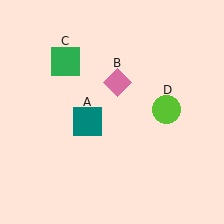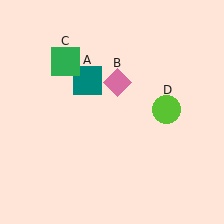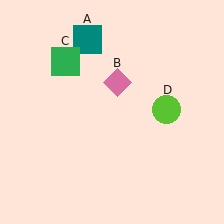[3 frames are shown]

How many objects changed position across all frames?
1 object changed position: teal square (object A).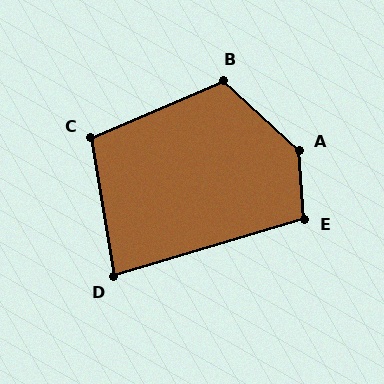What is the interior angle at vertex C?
Approximately 103 degrees (obtuse).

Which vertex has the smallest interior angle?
D, at approximately 83 degrees.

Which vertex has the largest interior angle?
A, at approximately 136 degrees.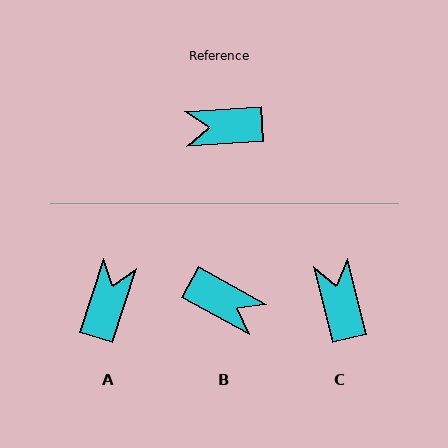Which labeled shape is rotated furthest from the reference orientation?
B, about 148 degrees away.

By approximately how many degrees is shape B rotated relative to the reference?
Approximately 148 degrees counter-clockwise.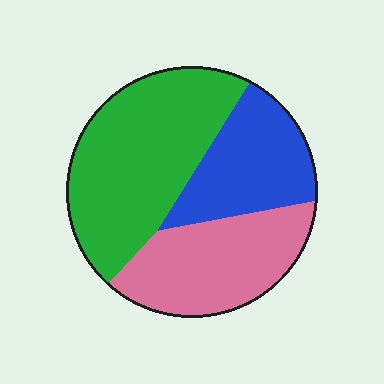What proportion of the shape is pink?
Pink covers roughly 30% of the shape.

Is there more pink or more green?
Green.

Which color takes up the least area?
Blue, at roughly 25%.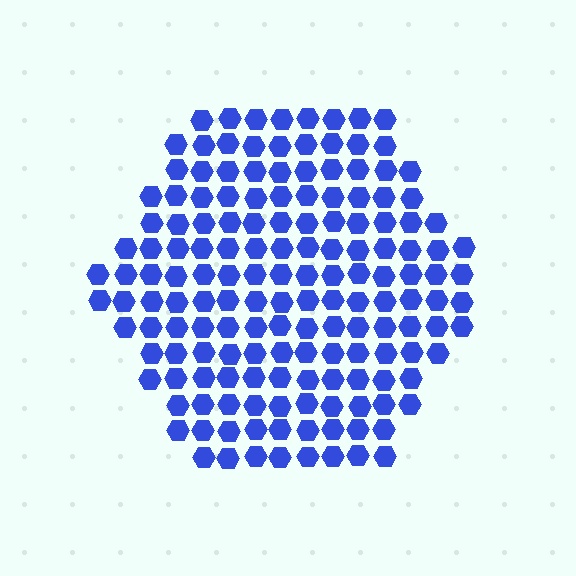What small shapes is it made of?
It is made of small hexagons.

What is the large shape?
The large shape is a hexagon.